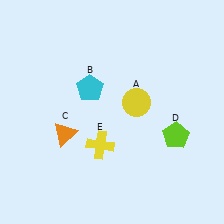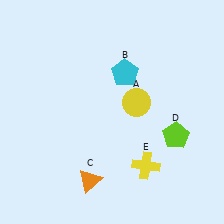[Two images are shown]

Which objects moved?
The objects that moved are: the cyan pentagon (B), the orange triangle (C), the yellow cross (E).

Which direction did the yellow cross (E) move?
The yellow cross (E) moved right.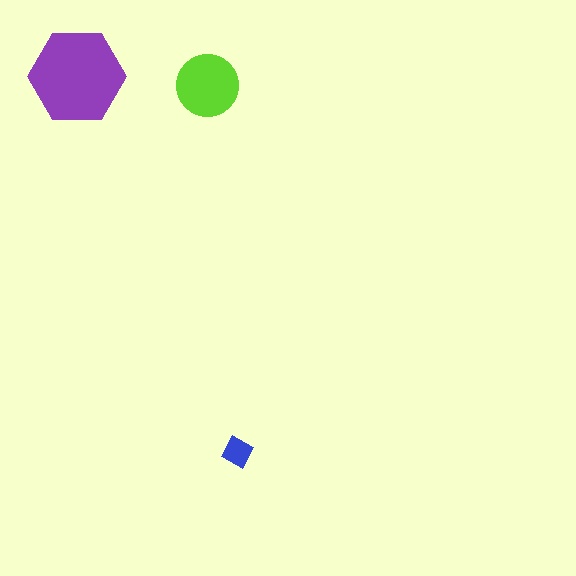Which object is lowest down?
The blue diamond is bottommost.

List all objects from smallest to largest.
The blue diamond, the lime circle, the purple hexagon.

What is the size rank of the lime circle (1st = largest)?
2nd.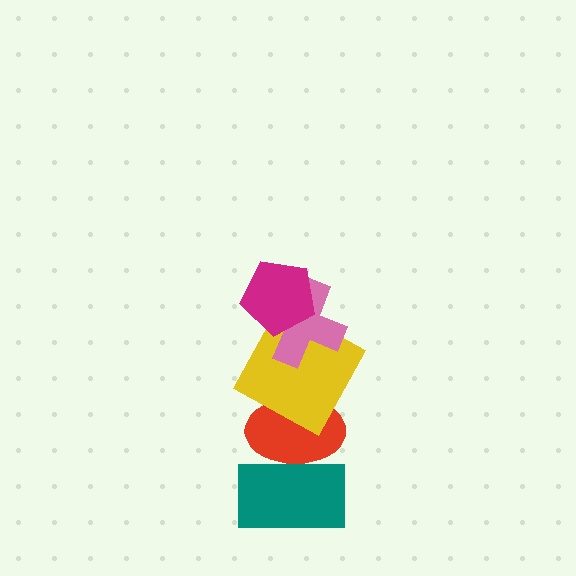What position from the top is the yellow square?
The yellow square is 3rd from the top.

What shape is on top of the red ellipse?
The yellow square is on top of the red ellipse.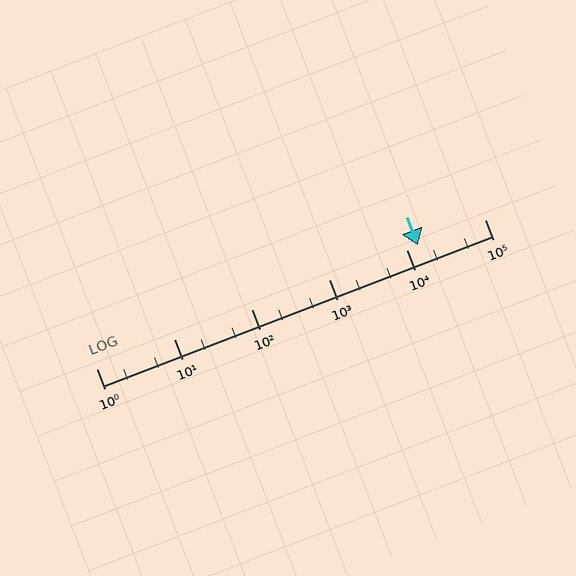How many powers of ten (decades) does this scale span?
The scale spans 5 decades, from 1 to 100000.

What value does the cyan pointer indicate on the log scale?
The pointer indicates approximately 14000.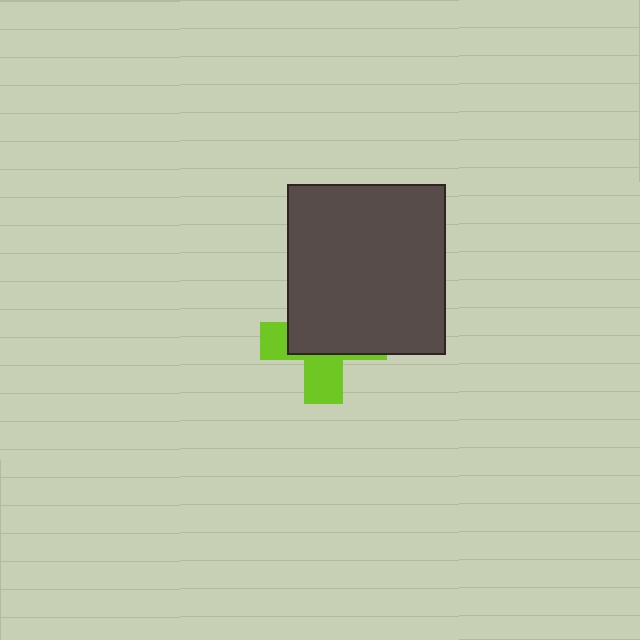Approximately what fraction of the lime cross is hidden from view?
Roughly 62% of the lime cross is hidden behind the dark gray rectangle.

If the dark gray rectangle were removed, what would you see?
You would see the complete lime cross.